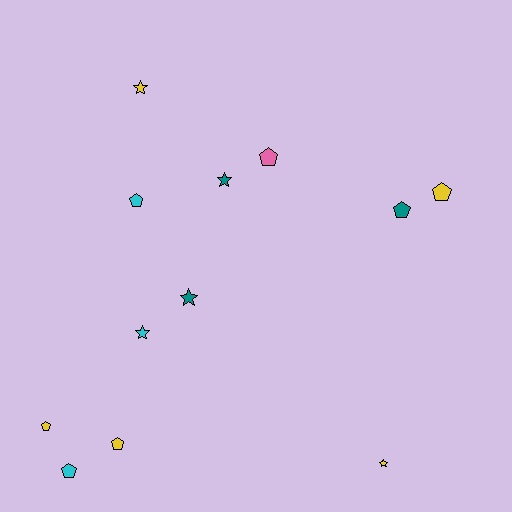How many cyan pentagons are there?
There are 2 cyan pentagons.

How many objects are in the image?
There are 12 objects.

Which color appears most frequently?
Yellow, with 5 objects.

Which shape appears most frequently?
Pentagon, with 7 objects.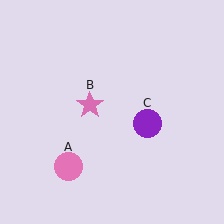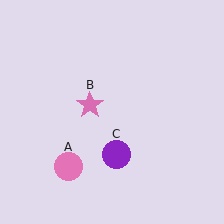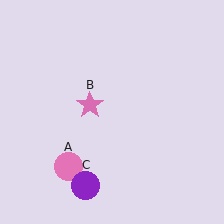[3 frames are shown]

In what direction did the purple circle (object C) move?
The purple circle (object C) moved down and to the left.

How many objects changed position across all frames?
1 object changed position: purple circle (object C).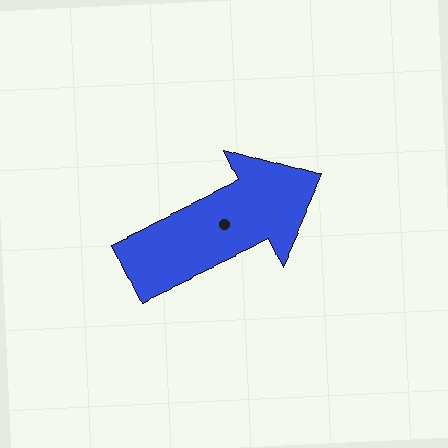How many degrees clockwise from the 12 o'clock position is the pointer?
Approximately 65 degrees.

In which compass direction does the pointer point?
Northeast.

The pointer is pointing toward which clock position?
Roughly 2 o'clock.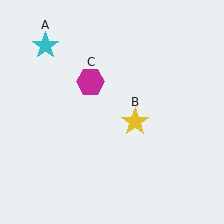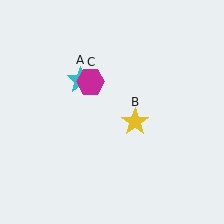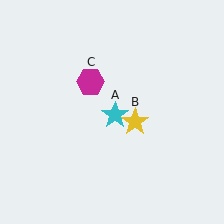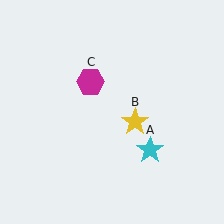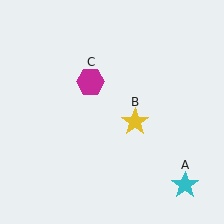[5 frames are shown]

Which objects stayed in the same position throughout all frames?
Yellow star (object B) and magenta hexagon (object C) remained stationary.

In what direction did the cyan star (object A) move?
The cyan star (object A) moved down and to the right.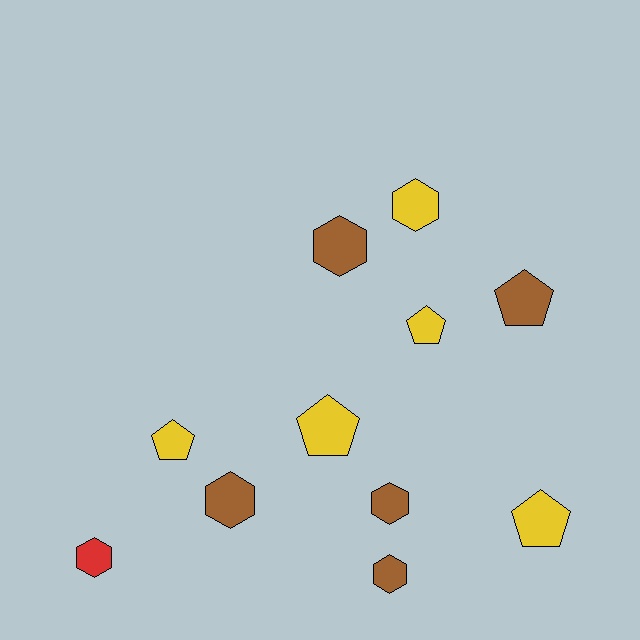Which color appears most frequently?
Yellow, with 5 objects.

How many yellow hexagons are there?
There is 1 yellow hexagon.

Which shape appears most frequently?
Hexagon, with 6 objects.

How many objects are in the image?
There are 11 objects.